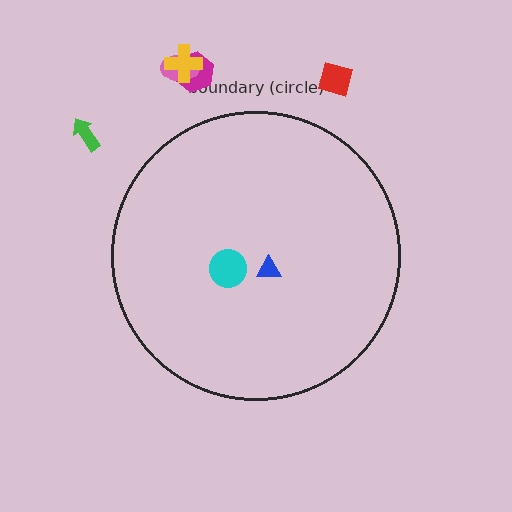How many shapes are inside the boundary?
2 inside, 5 outside.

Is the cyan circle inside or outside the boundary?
Inside.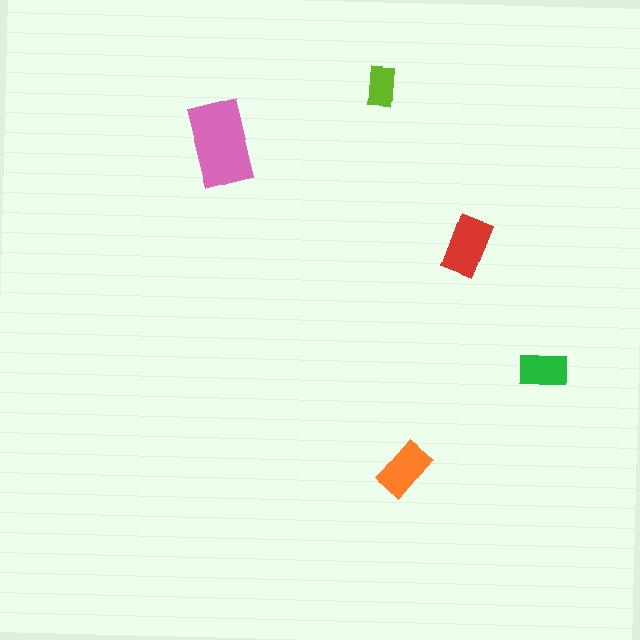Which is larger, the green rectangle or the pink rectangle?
The pink one.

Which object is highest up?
The lime rectangle is topmost.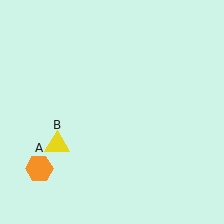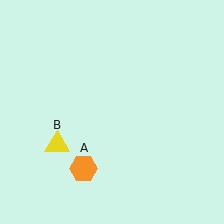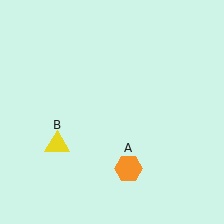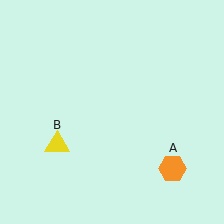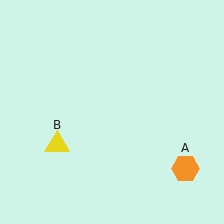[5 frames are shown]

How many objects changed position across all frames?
1 object changed position: orange hexagon (object A).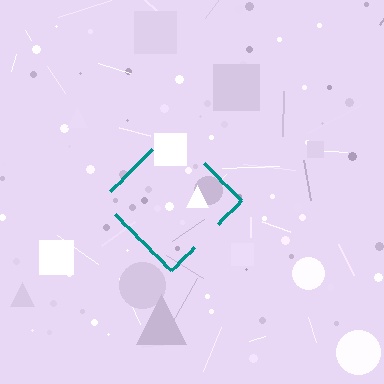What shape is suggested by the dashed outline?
The dashed outline suggests a diamond.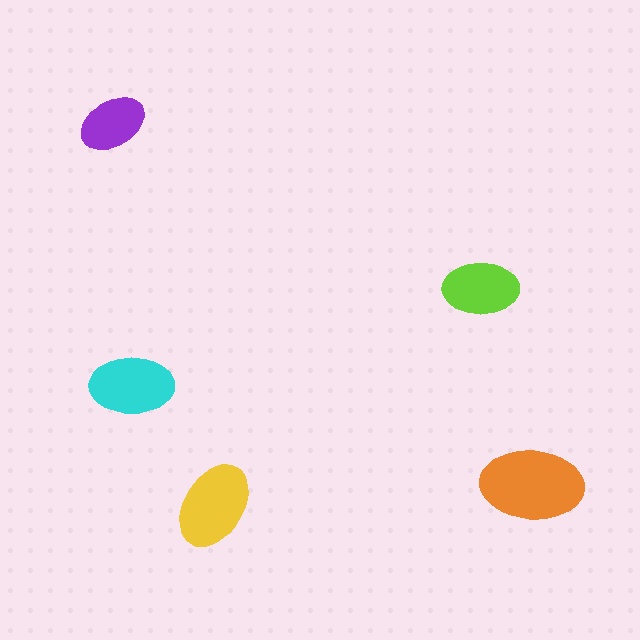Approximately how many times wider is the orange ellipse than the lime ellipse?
About 1.5 times wider.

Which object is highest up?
The purple ellipse is topmost.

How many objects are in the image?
There are 5 objects in the image.